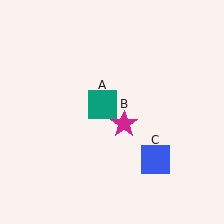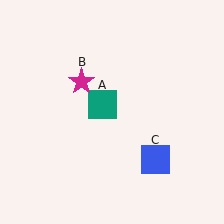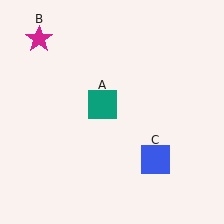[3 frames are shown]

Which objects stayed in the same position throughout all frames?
Teal square (object A) and blue square (object C) remained stationary.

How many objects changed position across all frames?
1 object changed position: magenta star (object B).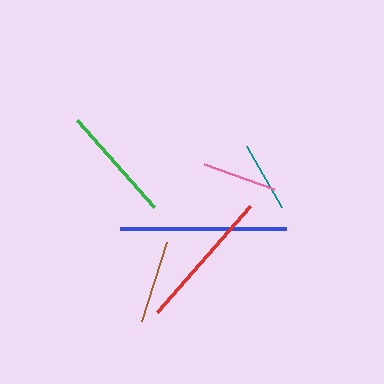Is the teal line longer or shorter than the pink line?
The pink line is longer than the teal line.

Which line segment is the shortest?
The teal line is the shortest at approximately 71 pixels.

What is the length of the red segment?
The red segment is approximately 141 pixels long.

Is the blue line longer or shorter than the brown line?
The blue line is longer than the brown line.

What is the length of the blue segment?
The blue segment is approximately 166 pixels long.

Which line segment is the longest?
The blue line is the longest at approximately 166 pixels.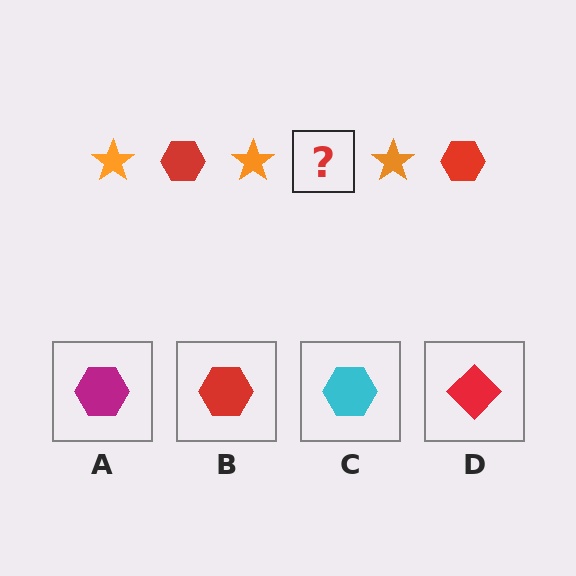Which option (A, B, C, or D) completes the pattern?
B.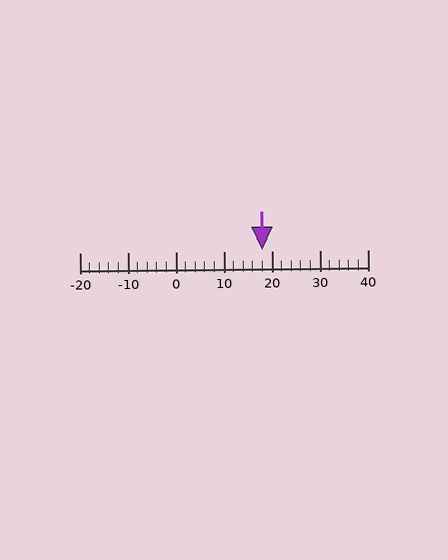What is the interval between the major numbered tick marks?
The major tick marks are spaced 10 units apart.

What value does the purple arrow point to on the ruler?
The purple arrow points to approximately 18.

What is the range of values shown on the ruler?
The ruler shows values from -20 to 40.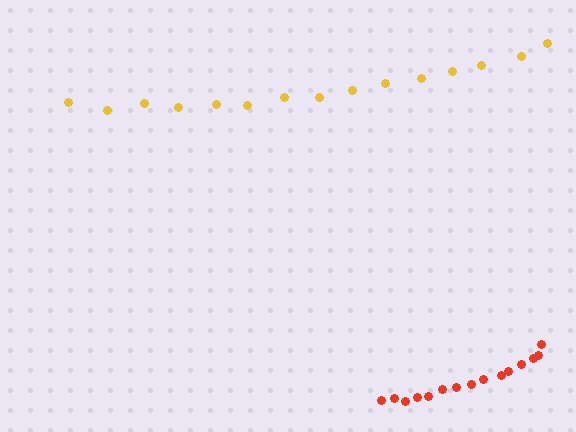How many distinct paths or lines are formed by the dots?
There are 2 distinct paths.